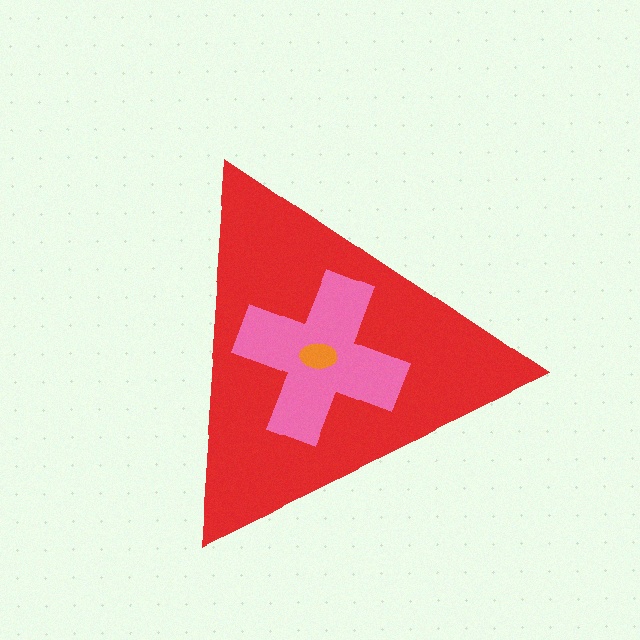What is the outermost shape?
The red triangle.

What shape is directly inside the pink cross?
The orange ellipse.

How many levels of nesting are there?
3.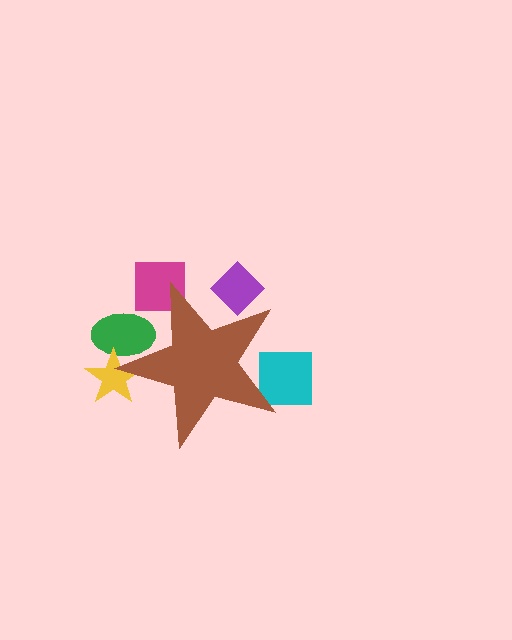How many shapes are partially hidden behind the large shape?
5 shapes are partially hidden.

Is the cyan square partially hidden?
Yes, the cyan square is partially hidden behind the brown star.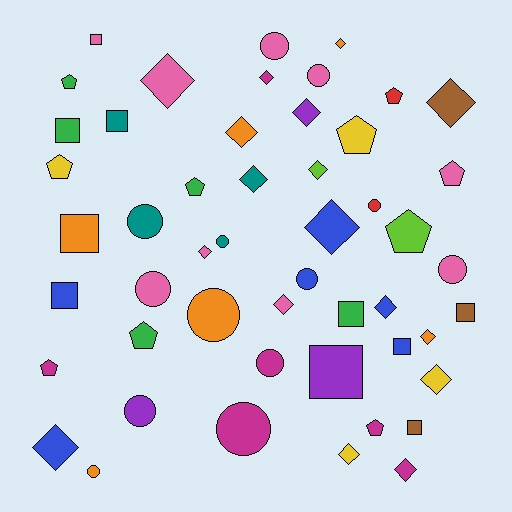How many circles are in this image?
There are 13 circles.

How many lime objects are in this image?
There are 2 lime objects.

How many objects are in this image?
There are 50 objects.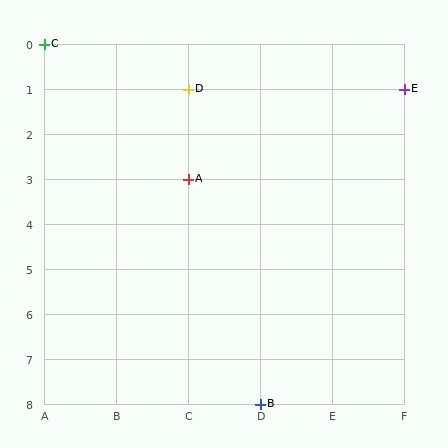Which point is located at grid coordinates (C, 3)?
Point A is at (C, 3).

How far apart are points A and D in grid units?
Points A and D are 2 rows apart.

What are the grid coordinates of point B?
Point B is at grid coordinates (D, 8).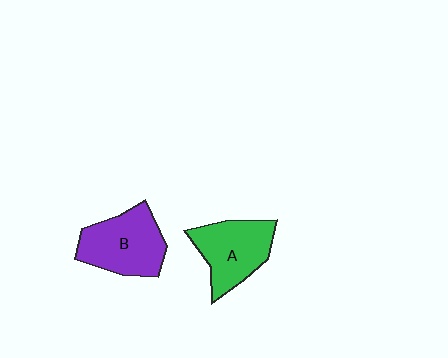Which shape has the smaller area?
Shape A (green).